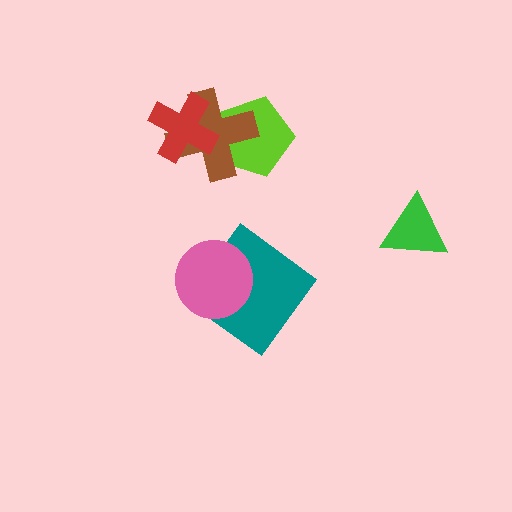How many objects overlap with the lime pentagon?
1 object overlaps with the lime pentagon.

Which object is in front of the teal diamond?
The pink circle is in front of the teal diamond.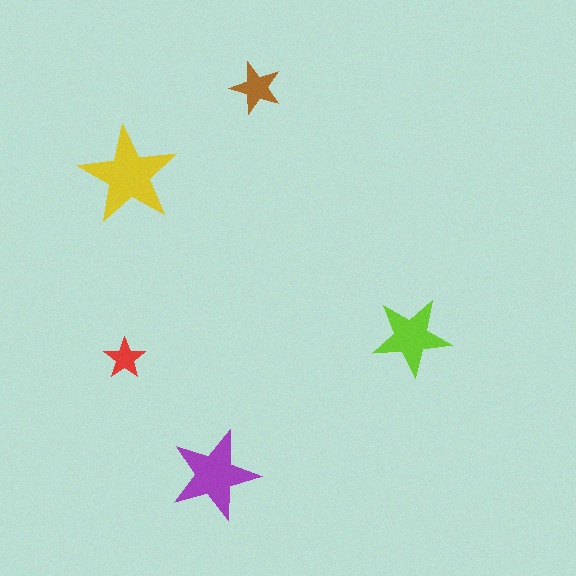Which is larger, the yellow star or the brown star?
The yellow one.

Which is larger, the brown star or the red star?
The brown one.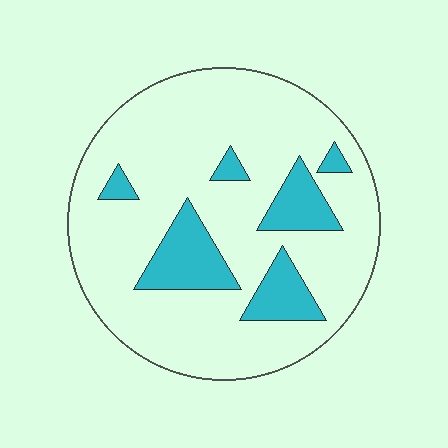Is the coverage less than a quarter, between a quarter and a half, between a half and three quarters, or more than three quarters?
Less than a quarter.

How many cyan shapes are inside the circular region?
6.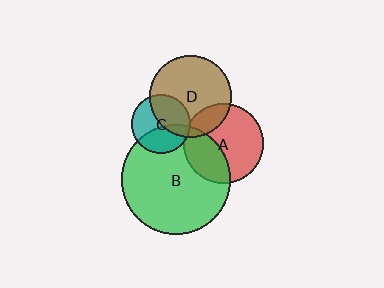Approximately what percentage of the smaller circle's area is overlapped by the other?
Approximately 40%.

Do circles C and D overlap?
Yes.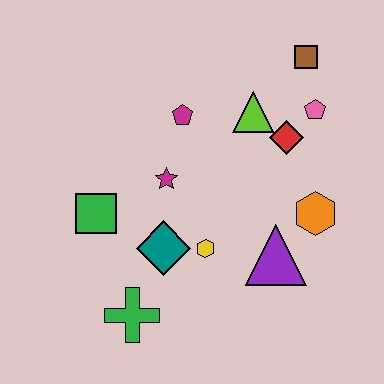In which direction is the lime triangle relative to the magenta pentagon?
The lime triangle is to the right of the magenta pentagon.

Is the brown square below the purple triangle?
No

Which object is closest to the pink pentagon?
The red diamond is closest to the pink pentagon.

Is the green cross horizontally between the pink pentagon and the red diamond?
No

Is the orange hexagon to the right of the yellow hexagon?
Yes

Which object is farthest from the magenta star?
The brown square is farthest from the magenta star.